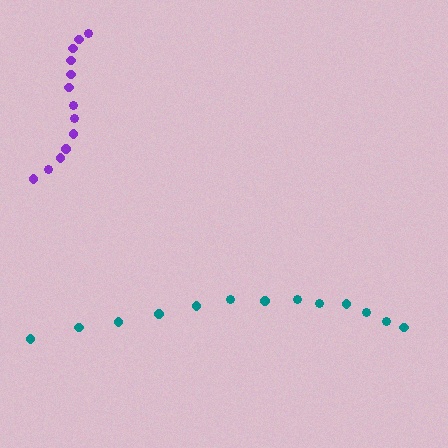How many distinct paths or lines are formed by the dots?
There are 2 distinct paths.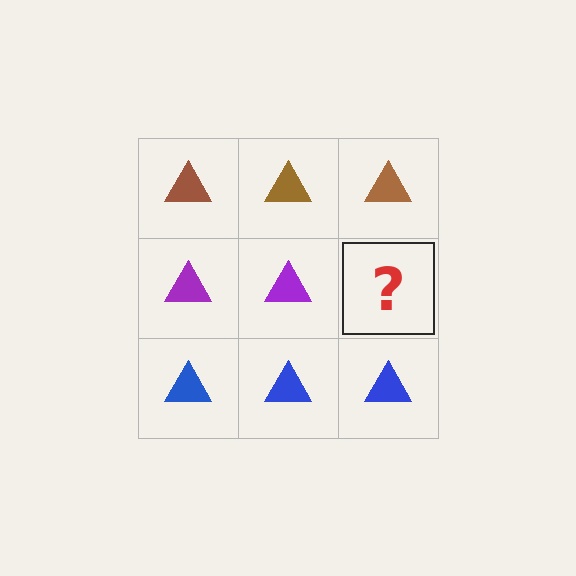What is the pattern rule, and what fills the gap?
The rule is that each row has a consistent color. The gap should be filled with a purple triangle.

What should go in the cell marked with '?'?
The missing cell should contain a purple triangle.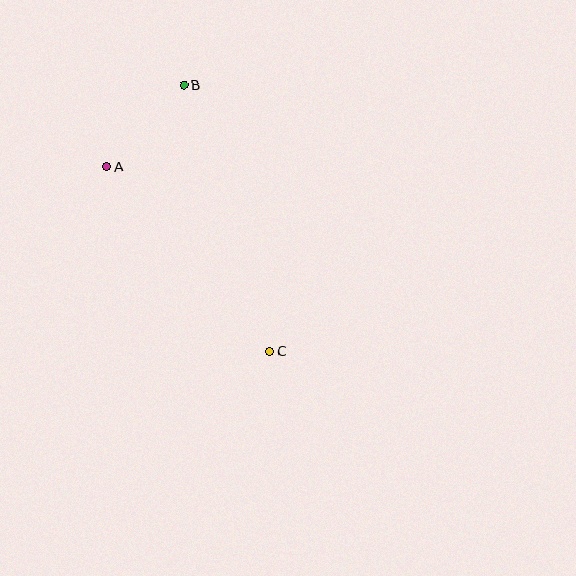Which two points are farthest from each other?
Points B and C are farthest from each other.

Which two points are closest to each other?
Points A and B are closest to each other.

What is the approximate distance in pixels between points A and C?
The distance between A and C is approximately 246 pixels.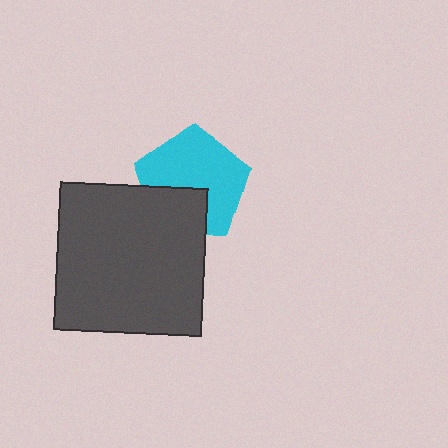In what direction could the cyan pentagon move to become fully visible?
The cyan pentagon could move up. That would shift it out from behind the dark gray square entirely.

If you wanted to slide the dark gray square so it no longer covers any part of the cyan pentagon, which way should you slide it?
Slide it down — that is the most direct way to separate the two shapes.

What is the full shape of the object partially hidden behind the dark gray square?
The partially hidden object is a cyan pentagon.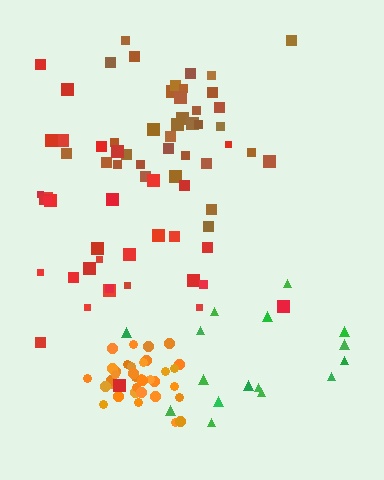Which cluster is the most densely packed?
Orange.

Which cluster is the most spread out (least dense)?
Green.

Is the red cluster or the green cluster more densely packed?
Red.